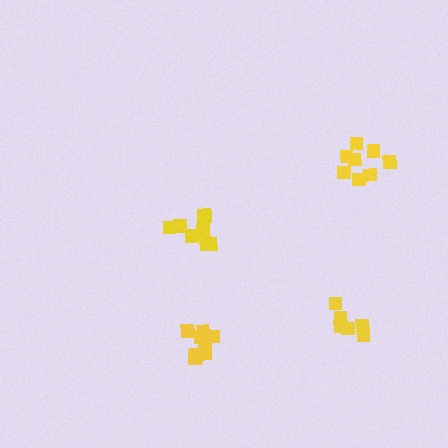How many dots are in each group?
Group 1: 7 dots, Group 2: 11 dots, Group 3: 8 dots, Group 4: 10 dots (36 total).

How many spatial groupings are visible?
There are 4 spatial groupings.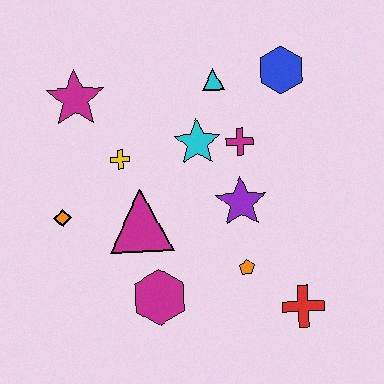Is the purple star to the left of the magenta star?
No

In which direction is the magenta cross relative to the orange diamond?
The magenta cross is to the right of the orange diamond.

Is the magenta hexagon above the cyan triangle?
No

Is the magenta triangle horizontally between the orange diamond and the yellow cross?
No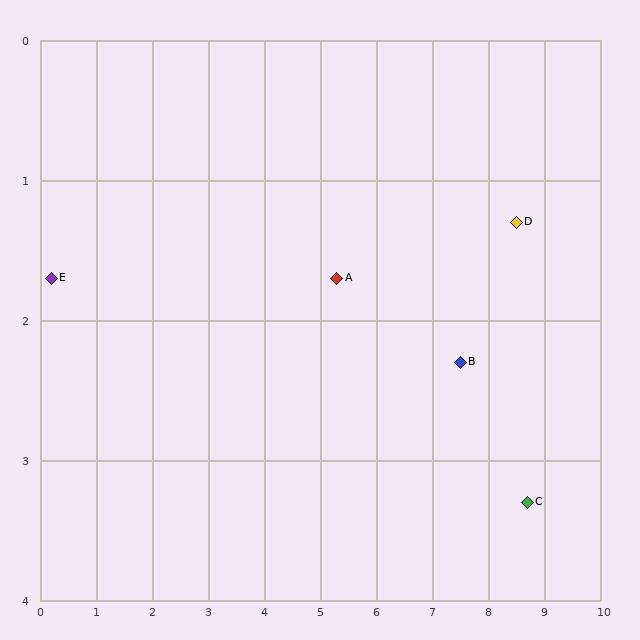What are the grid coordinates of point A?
Point A is at approximately (5.3, 1.7).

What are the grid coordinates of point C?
Point C is at approximately (8.7, 3.3).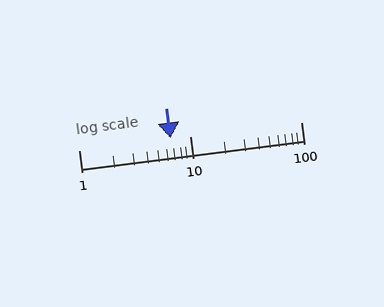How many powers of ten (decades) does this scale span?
The scale spans 2 decades, from 1 to 100.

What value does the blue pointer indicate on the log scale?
The pointer indicates approximately 6.7.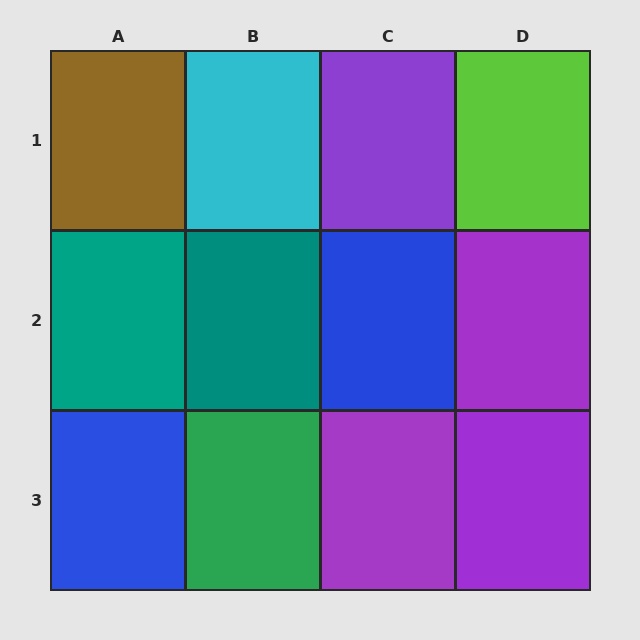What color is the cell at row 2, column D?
Purple.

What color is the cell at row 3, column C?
Purple.